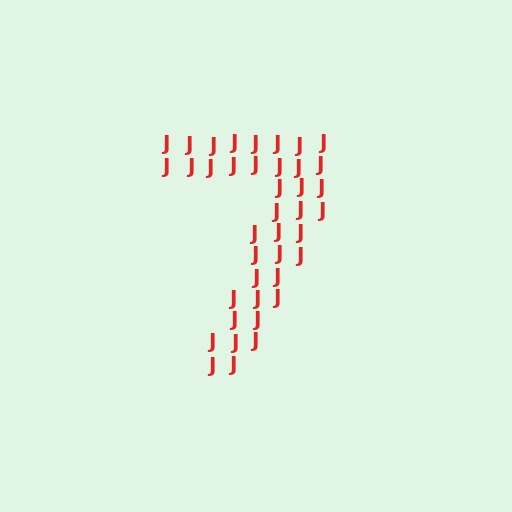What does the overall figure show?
The overall figure shows the digit 7.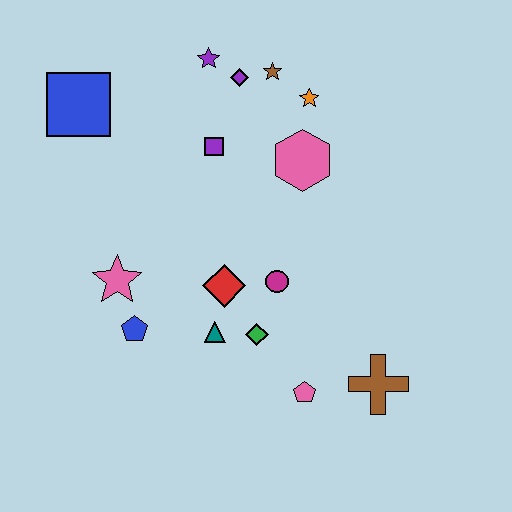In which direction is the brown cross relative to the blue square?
The brown cross is to the right of the blue square.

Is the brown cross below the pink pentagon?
No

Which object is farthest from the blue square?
The brown cross is farthest from the blue square.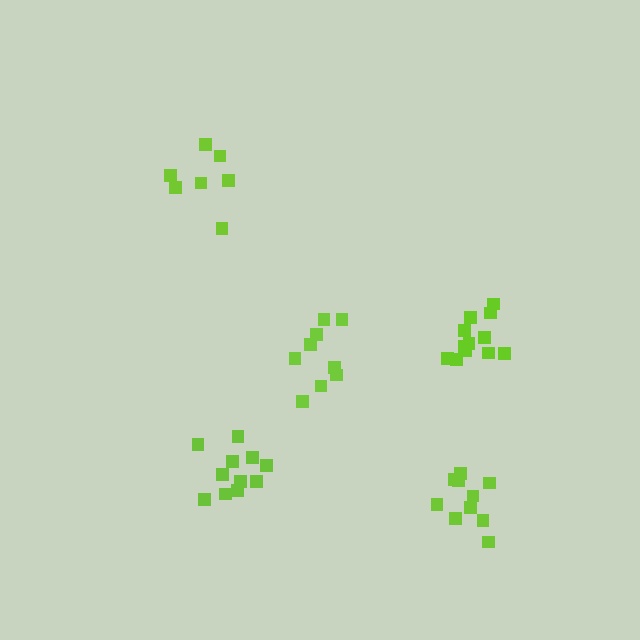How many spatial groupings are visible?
There are 5 spatial groupings.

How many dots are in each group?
Group 1: 11 dots, Group 2: 10 dots, Group 3: 7 dots, Group 4: 9 dots, Group 5: 12 dots (49 total).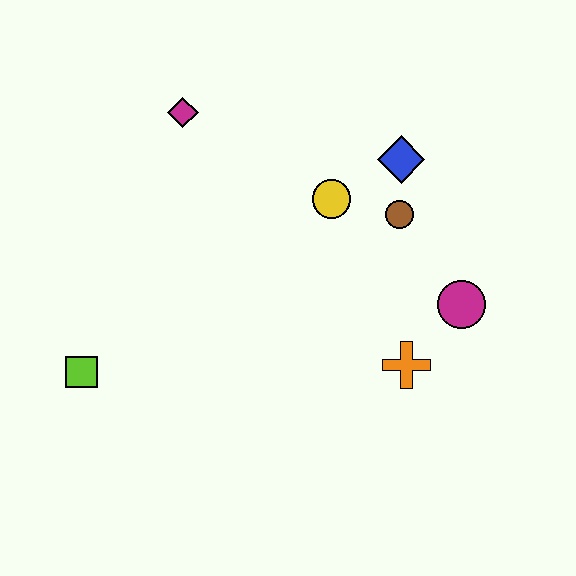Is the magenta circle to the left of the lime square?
No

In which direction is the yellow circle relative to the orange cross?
The yellow circle is above the orange cross.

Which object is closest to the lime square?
The magenta diamond is closest to the lime square.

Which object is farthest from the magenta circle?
The lime square is farthest from the magenta circle.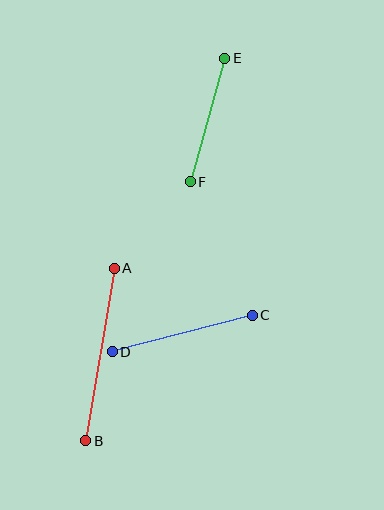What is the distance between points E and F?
The distance is approximately 128 pixels.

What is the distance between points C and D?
The distance is approximately 145 pixels.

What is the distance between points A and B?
The distance is approximately 175 pixels.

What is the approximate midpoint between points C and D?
The midpoint is at approximately (182, 334) pixels.